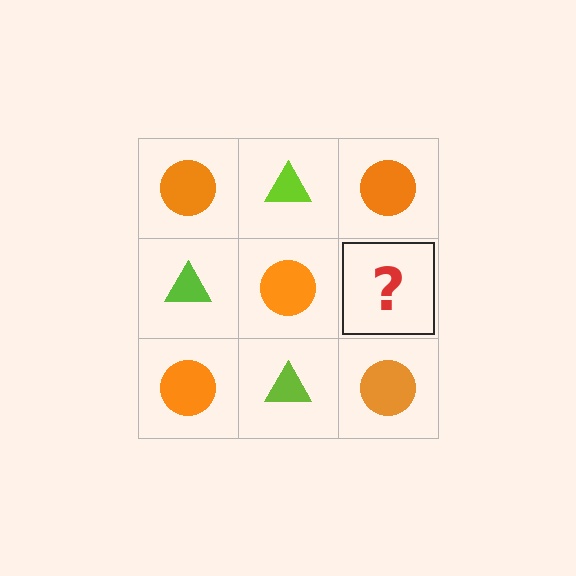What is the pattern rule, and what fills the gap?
The rule is that it alternates orange circle and lime triangle in a checkerboard pattern. The gap should be filled with a lime triangle.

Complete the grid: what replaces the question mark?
The question mark should be replaced with a lime triangle.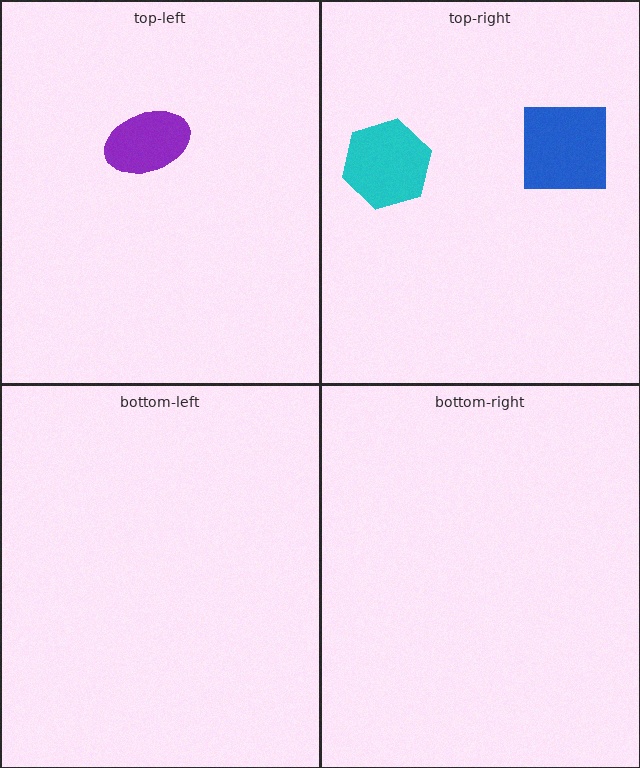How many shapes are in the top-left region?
1.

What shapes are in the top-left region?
The purple ellipse.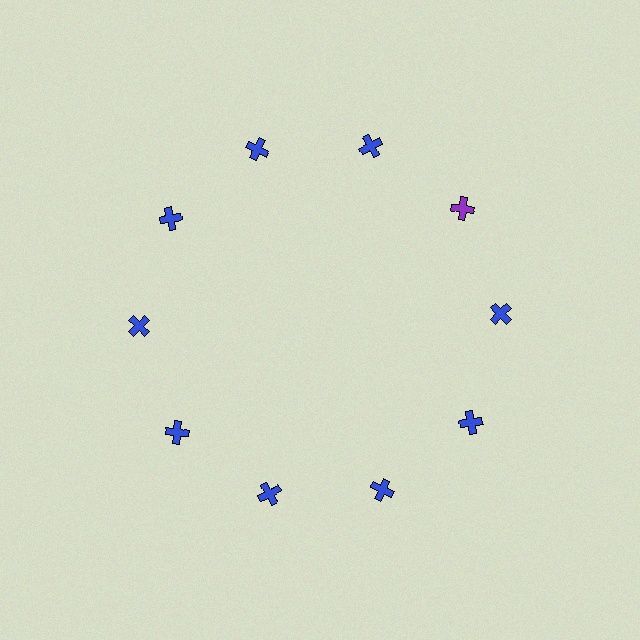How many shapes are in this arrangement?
There are 10 shapes arranged in a ring pattern.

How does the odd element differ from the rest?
It has a different color: purple instead of blue.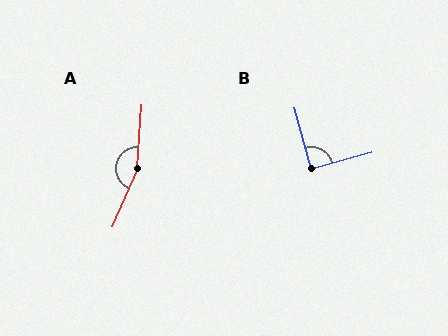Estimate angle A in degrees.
Approximately 161 degrees.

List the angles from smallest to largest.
B (90°), A (161°).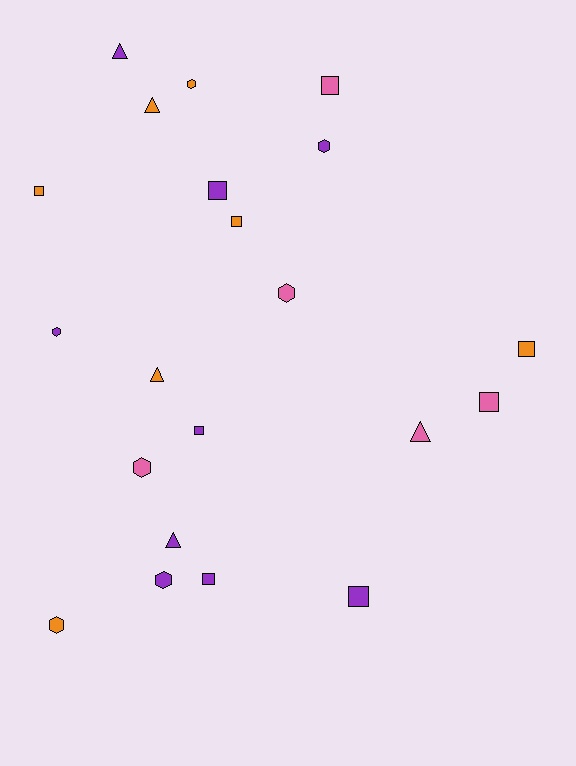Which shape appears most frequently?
Square, with 9 objects.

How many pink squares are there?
There are 2 pink squares.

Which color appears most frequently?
Purple, with 9 objects.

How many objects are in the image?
There are 21 objects.